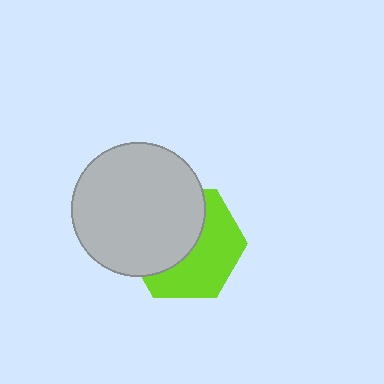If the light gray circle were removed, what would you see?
You would see the complete lime hexagon.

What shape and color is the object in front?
The object in front is a light gray circle.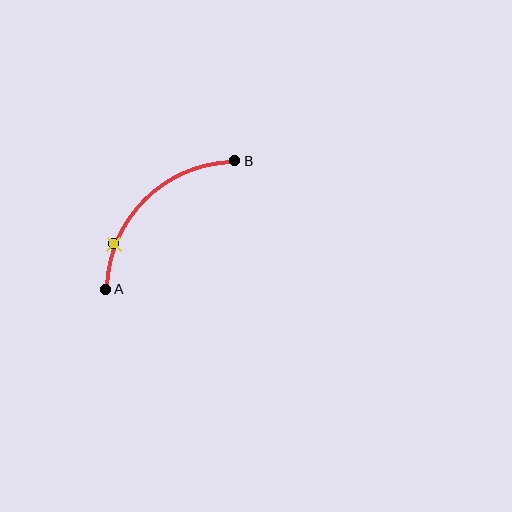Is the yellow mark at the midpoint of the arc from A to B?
No. The yellow mark lies on the arc but is closer to endpoint A. The arc midpoint would be at the point on the curve equidistant along the arc from both A and B.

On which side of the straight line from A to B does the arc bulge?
The arc bulges above and to the left of the straight line connecting A and B.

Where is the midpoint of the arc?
The arc midpoint is the point on the curve farthest from the straight line joining A and B. It sits above and to the left of that line.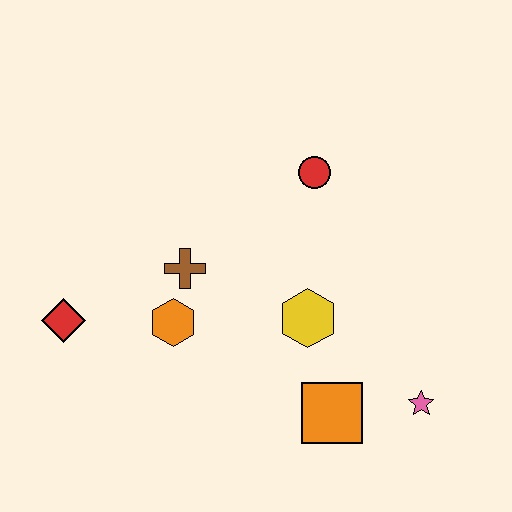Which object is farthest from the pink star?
The red diamond is farthest from the pink star.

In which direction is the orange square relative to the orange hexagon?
The orange square is to the right of the orange hexagon.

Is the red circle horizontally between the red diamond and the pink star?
Yes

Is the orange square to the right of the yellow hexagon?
Yes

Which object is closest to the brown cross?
The orange hexagon is closest to the brown cross.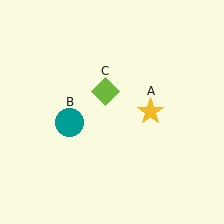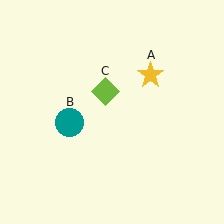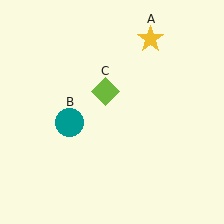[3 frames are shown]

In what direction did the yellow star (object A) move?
The yellow star (object A) moved up.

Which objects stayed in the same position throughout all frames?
Teal circle (object B) and lime diamond (object C) remained stationary.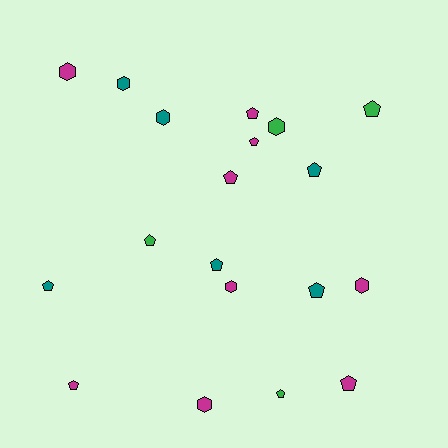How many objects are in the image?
There are 19 objects.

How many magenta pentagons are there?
There are 5 magenta pentagons.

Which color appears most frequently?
Magenta, with 9 objects.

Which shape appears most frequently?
Pentagon, with 12 objects.